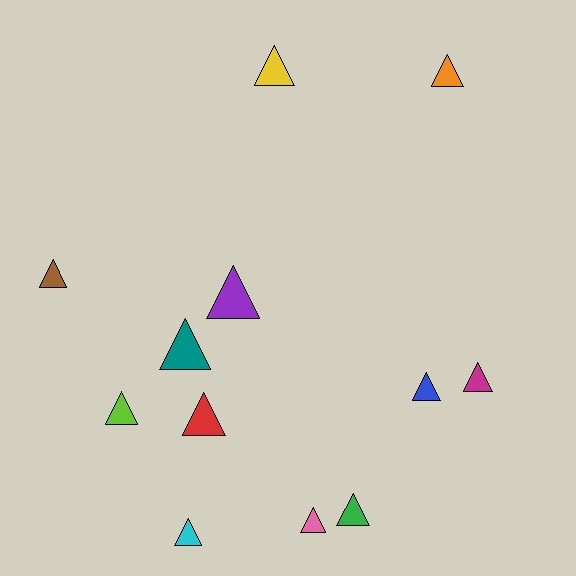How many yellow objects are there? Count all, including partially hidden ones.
There is 1 yellow object.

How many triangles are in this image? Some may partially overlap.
There are 12 triangles.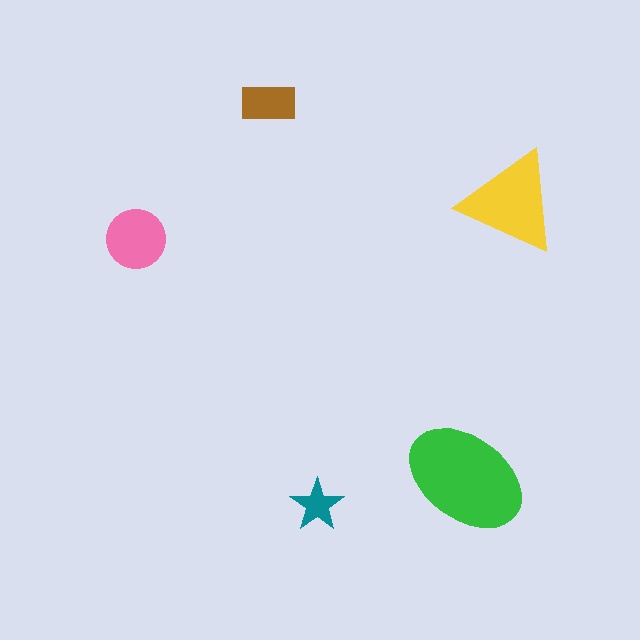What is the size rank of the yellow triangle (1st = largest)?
2nd.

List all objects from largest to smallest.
The green ellipse, the yellow triangle, the pink circle, the brown rectangle, the teal star.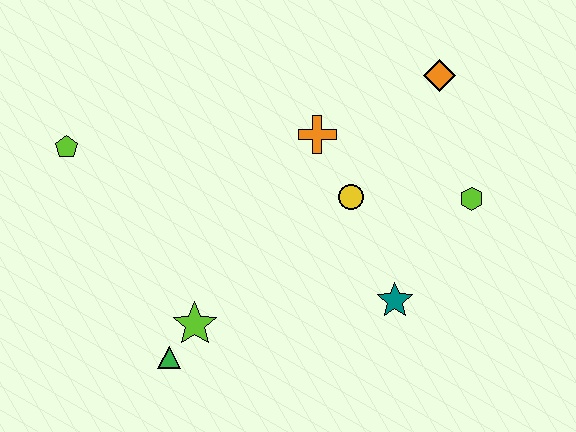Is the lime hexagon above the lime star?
Yes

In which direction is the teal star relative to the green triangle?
The teal star is to the right of the green triangle.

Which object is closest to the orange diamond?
The lime hexagon is closest to the orange diamond.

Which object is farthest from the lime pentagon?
The lime hexagon is farthest from the lime pentagon.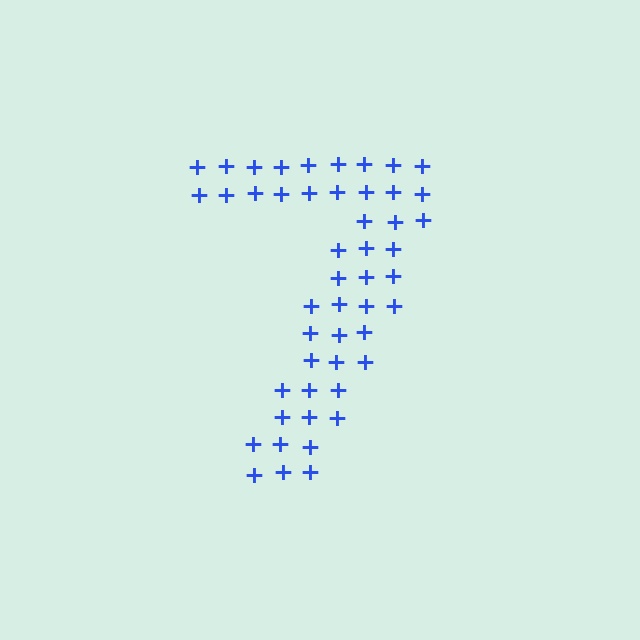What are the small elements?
The small elements are plus signs.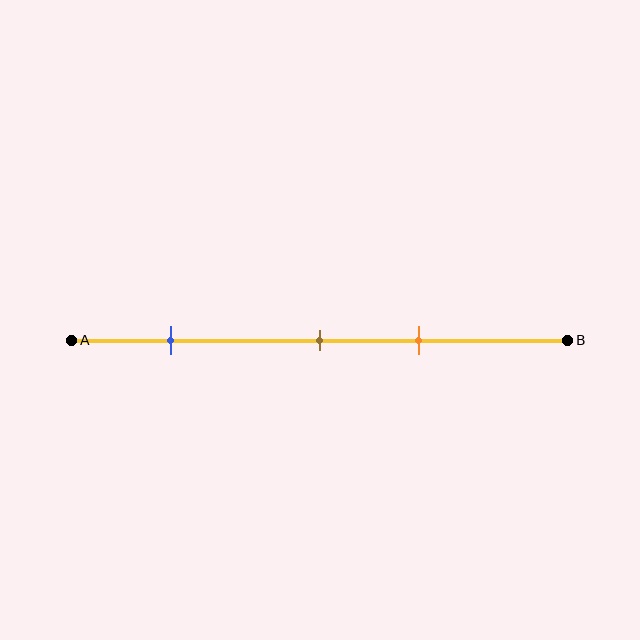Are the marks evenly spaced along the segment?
No, the marks are not evenly spaced.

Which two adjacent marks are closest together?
The brown and orange marks are the closest adjacent pair.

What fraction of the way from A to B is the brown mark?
The brown mark is approximately 50% (0.5) of the way from A to B.